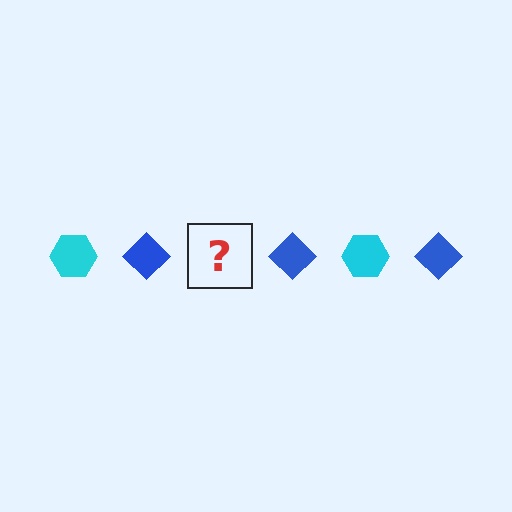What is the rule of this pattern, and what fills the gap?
The rule is that the pattern alternates between cyan hexagon and blue diamond. The gap should be filled with a cyan hexagon.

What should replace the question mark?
The question mark should be replaced with a cyan hexagon.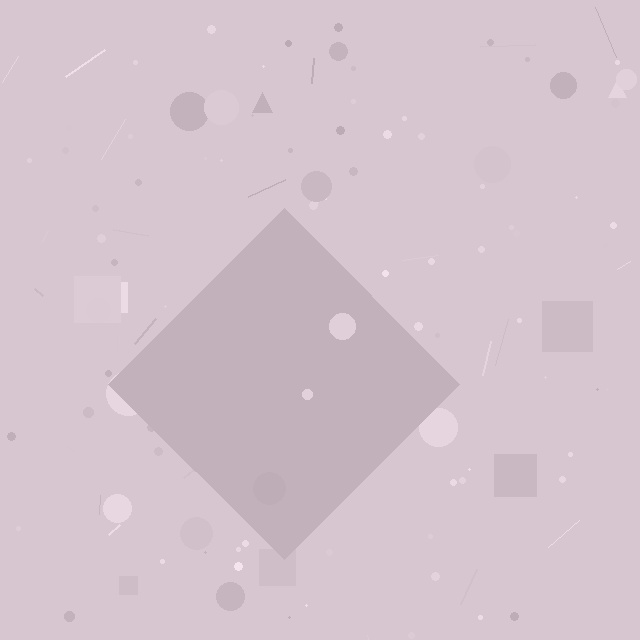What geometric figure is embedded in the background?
A diamond is embedded in the background.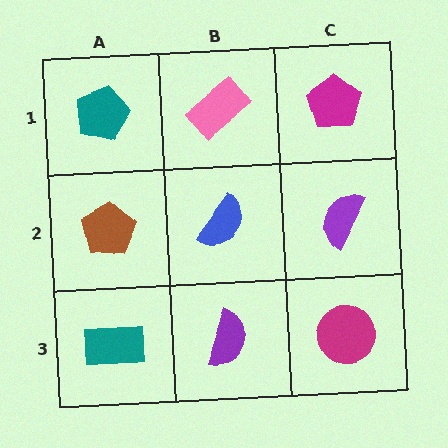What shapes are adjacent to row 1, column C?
A purple semicircle (row 2, column C), a pink rectangle (row 1, column B).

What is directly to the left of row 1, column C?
A pink rectangle.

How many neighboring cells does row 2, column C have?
3.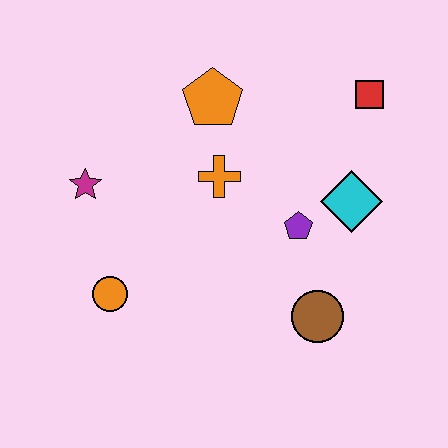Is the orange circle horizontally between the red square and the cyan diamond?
No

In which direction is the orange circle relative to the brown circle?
The orange circle is to the left of the brown circle.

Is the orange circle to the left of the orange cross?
Yes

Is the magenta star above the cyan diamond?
Yes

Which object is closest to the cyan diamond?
The purple pentagon is closest to the cyan diamond.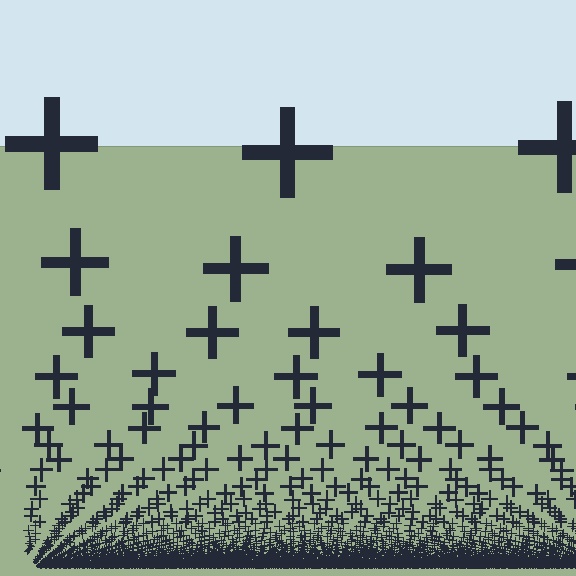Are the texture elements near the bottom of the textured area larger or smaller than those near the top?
Smaller. The gradient is inverted — elements near the bottom are smaller and denser.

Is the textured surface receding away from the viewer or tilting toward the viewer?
The surface appears to tilt toward the viewer. Texture elements get larger and sparser toward the top.